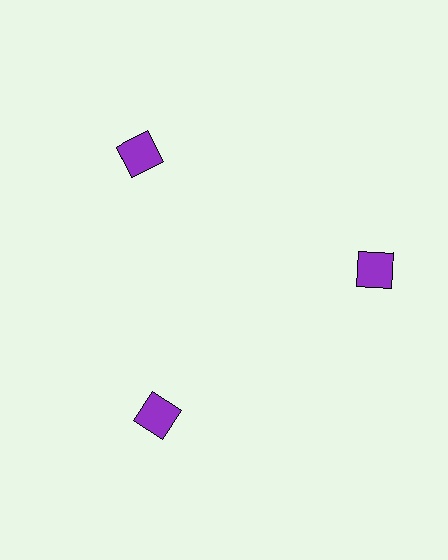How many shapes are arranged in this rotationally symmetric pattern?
There are 3 shapes, arranged in 3 groups of 1.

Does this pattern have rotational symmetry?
Yes, this pattern has 3-fold rotational symmetry. It looks the same after rotating 120 degrees around the center.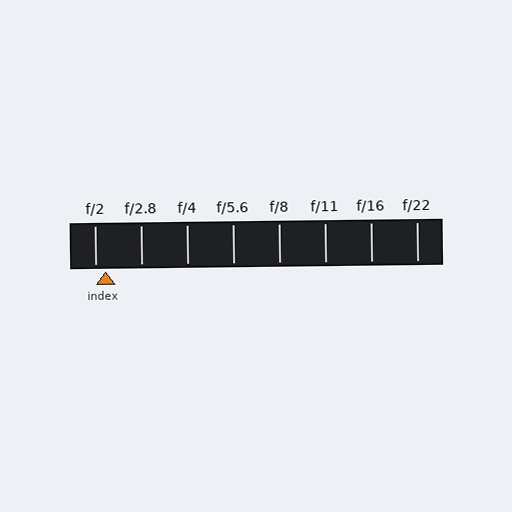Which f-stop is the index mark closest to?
The index mark is closest to f/2.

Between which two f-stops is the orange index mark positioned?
The index mark is between f/2 and f/2.8.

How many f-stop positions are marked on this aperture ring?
There are 8 f-stop positions marked.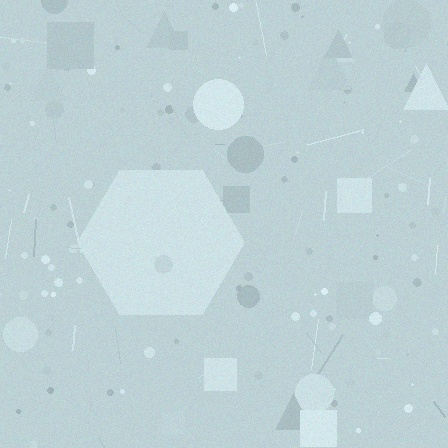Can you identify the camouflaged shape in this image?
The camouflaged shape is a hexagon.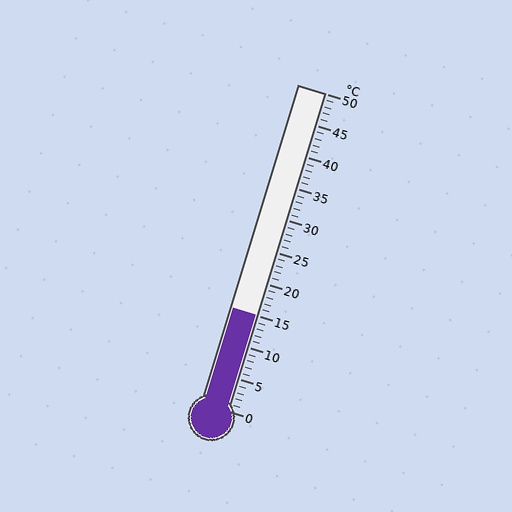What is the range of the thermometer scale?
The thermometer scale ranges from 0°C to 50°C.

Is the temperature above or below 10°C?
The temperature is above 10°C.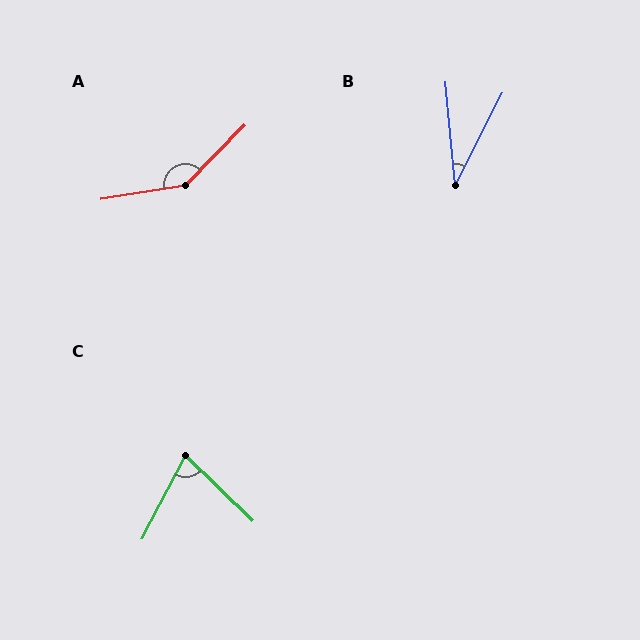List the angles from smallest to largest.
B (32°), C (74°), A (143°).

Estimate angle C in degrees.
Approximately 74 degrees.